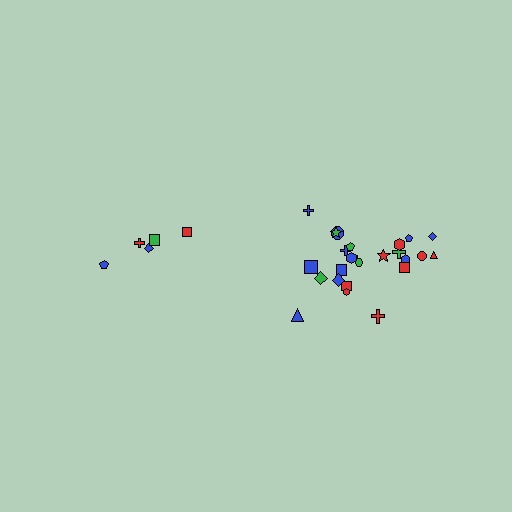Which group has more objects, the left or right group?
The right group.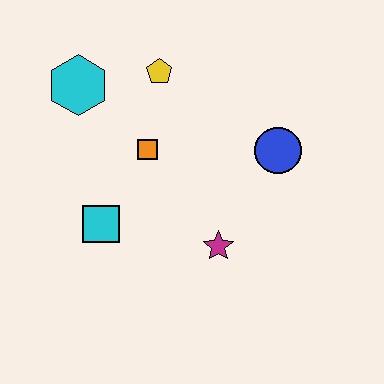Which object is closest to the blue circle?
The magenta star is closest to the blue circle.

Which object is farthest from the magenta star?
The cyan hexagon is farthest from the magenta star.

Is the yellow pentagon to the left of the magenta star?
Yes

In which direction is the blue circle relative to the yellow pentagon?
The blue circle is to the right of the yellow pentagon.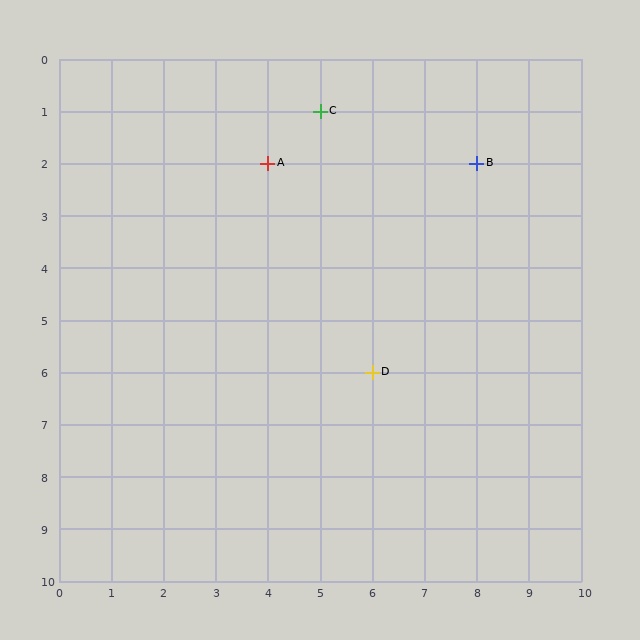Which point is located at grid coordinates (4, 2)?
Point A is at (4, 2).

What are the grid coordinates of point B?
Point B is at grid coordinates (8, 2).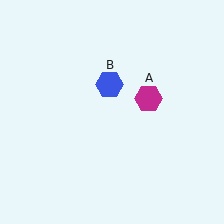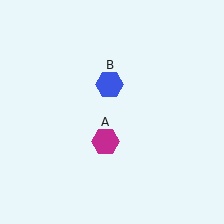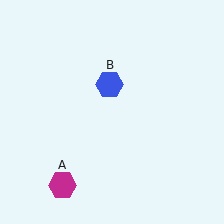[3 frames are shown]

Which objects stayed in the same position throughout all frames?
Blue hexagon (object B) remained stationary.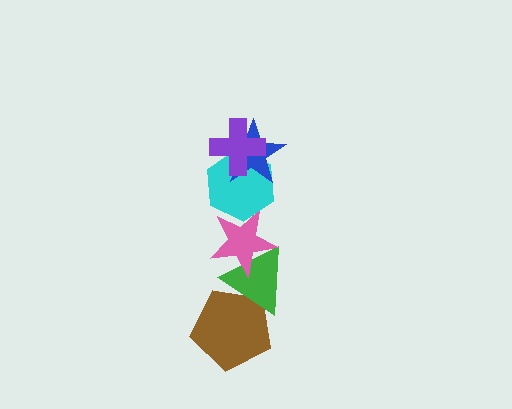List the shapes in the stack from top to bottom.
From top to bottom: the purple cross, the blue star, the cyan hexagon, the pink star, the green triangle, the brown pentagon.